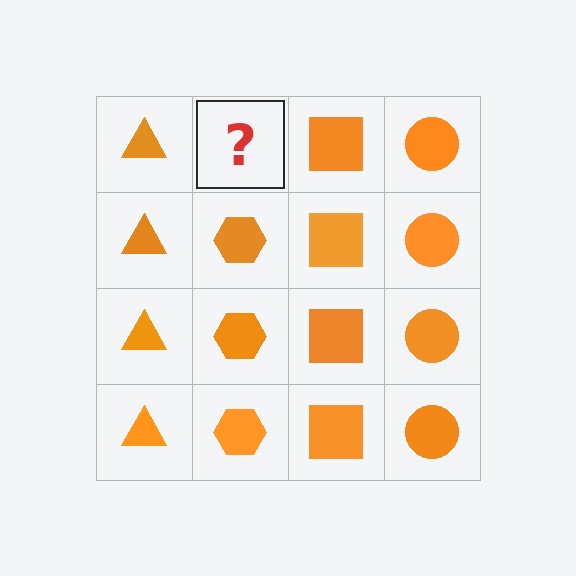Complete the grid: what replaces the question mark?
The question mark should be replaced with an orange hexagon.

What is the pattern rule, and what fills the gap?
The rule is that each column has a consistent shape. The gap should be filled with an orange hexagon.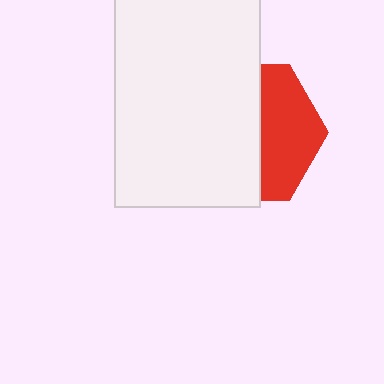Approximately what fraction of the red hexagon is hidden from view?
Roughly 60% of the red hexagon is hidden behind the white rectangle.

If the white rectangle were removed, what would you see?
You would see the complete red hexagon.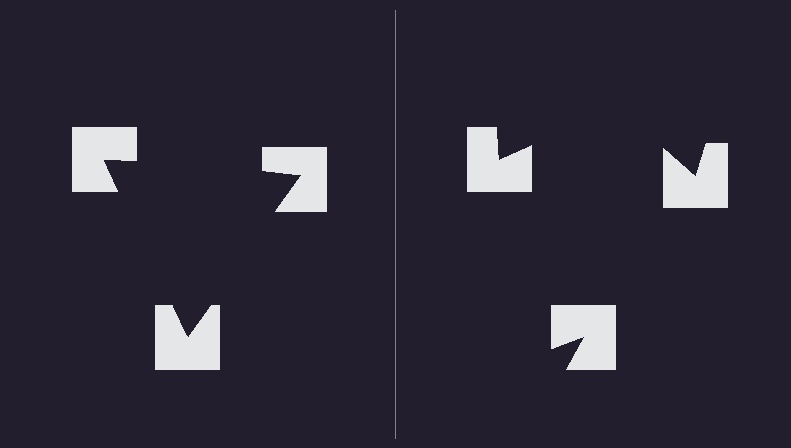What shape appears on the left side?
An illusory triangle.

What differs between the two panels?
The notched squares are positioned identically on both sides; only the wedge orientations differ. On the left they align to a triangle; on the right they are misaligned.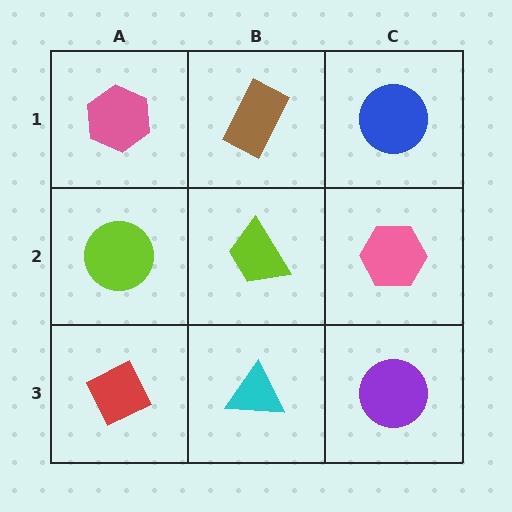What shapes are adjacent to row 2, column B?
A brown rectangle (row 1, column B), a cyan triangle (row 3, column B), a lime circle (row 2, column A), a pink hexagon (row 2, column C).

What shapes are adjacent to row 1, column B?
A lime trapezoid (row 2, column B), a pink hexagon (row 1, column A), a blue circle (row 1, column C).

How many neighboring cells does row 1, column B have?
3.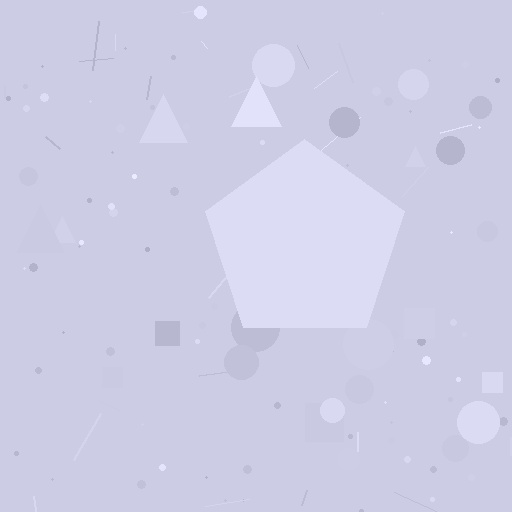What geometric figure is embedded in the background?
A pentagon is embedded in the background.